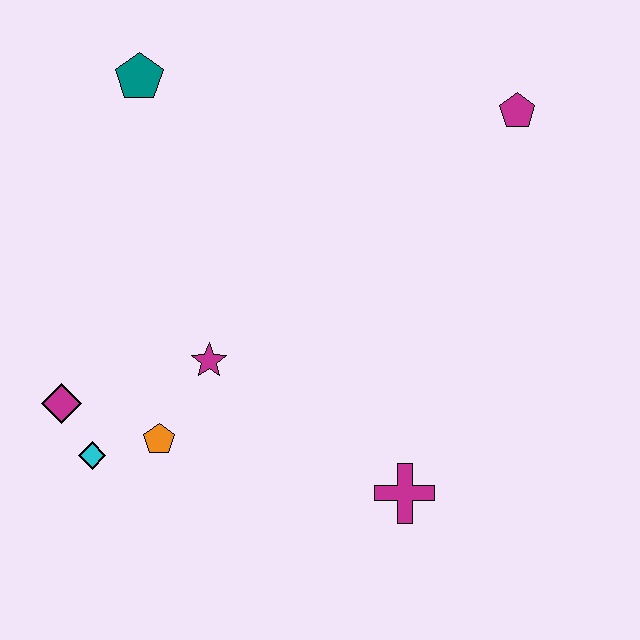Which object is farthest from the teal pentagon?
The magenta cross is farthest from the teal pentagon.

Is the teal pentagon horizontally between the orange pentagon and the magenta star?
No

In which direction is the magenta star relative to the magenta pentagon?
The magenta star is to the left of the magenta pentagon.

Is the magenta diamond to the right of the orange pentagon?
No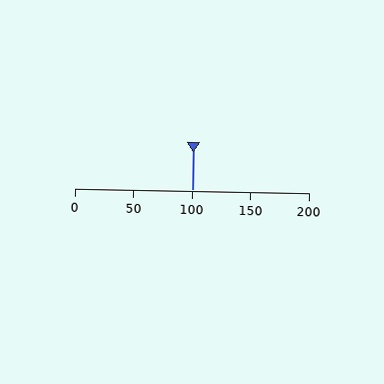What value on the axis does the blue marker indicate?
The marker indicates approximately 100.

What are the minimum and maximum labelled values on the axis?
The axis runs from 0 to 200.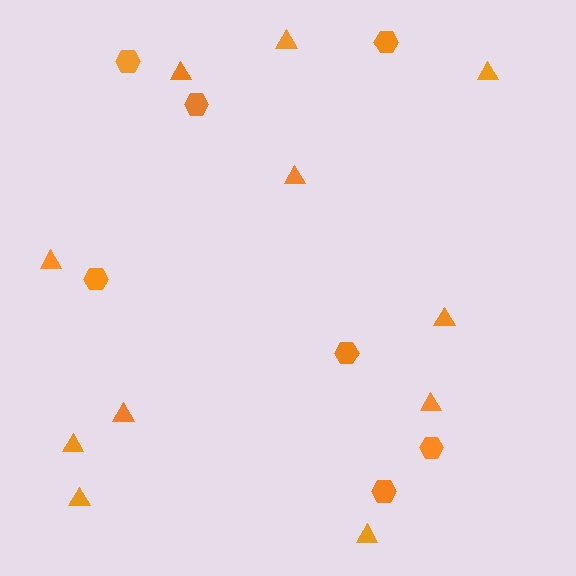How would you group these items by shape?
There are 2 groups: one group of triangles (11) and one group of hexagons (7).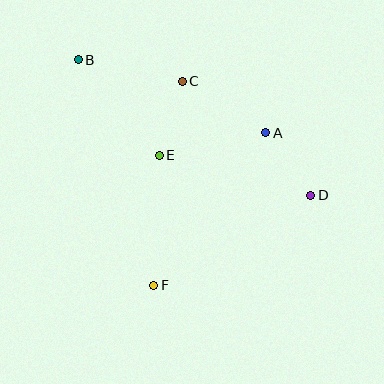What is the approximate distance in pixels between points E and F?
The distance between E and F is approximately 130 pixels.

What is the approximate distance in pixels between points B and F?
The distance between B and F is approximately 238 pixels.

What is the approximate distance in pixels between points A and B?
The distance between A and B is approximately 201 pixels.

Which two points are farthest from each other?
Points B and D are farthest from each other.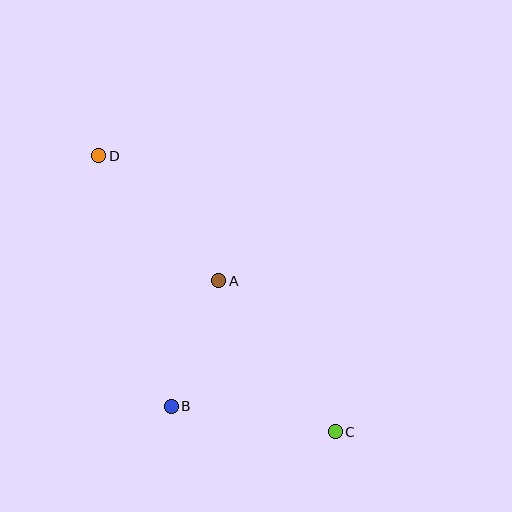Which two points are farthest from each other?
Points C and D are farthest from each other.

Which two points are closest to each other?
Points A and B are closest to each other.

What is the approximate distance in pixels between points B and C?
The distance between B and C is approximately 166 pixels.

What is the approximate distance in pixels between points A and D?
The distance between A and D is approximately 173 pixels.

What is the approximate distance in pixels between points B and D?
The distance between B and D is approximately 261 pixels.